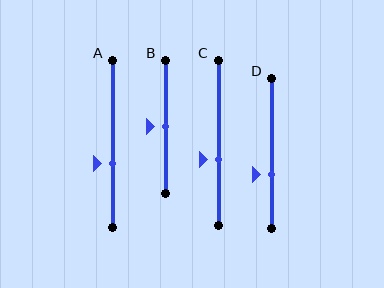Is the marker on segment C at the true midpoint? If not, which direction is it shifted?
No, the marker on segment C is shifted downward by about 10% of the segment length.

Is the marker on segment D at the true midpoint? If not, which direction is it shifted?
No, the marker on segment D is shifted downward by about 14% of the segment length.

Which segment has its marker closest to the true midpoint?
Segment B has its marker closest to the true midpoint.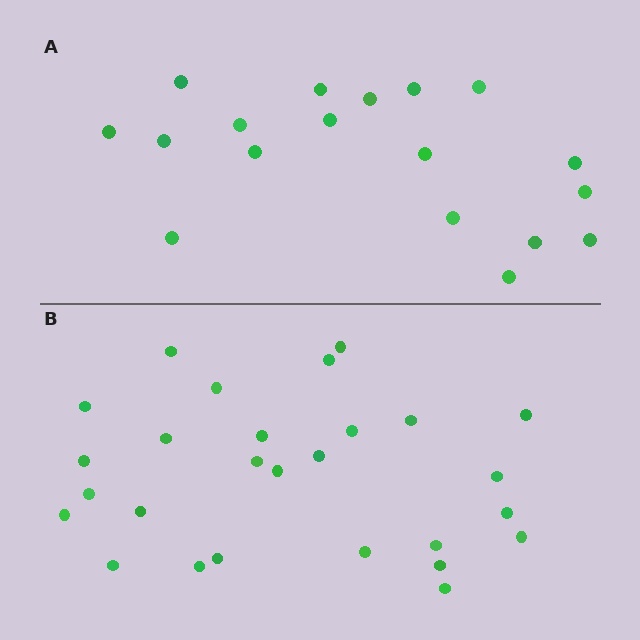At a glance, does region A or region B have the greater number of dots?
Region B (the bottom region) has more dots.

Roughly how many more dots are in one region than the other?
Region B has roughly 8 or so more dots than region A.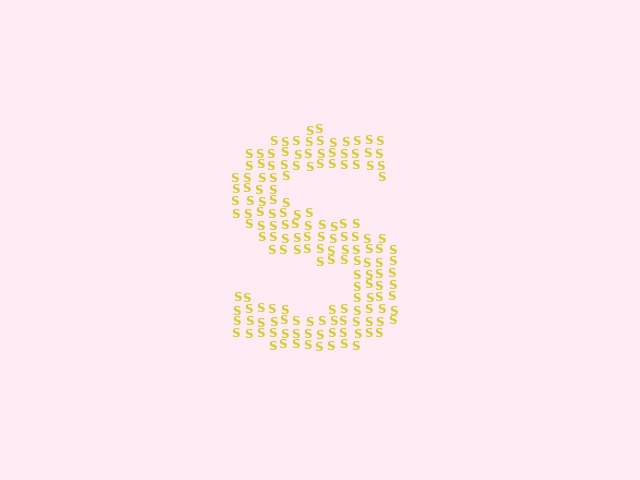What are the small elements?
The small elements are letter S's.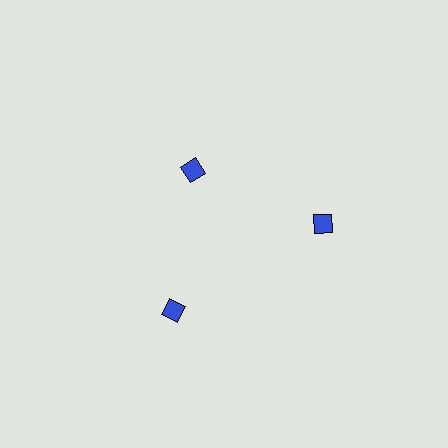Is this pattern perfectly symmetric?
No. The 3 blue diamonds are arranged in a ring, but one element near the 11 o'clock position is pulled inward toward the center, breaking the 3-fold rotational symmetry.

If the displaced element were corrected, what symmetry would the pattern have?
It would have 3-fold rotational symmetry — the pattern would map onto itself every 120 degrees.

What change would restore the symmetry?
The symmetry would be restored by moving it outward, back onto the ring so that all 3 diamonds sit at equal angles and equal distance from the center.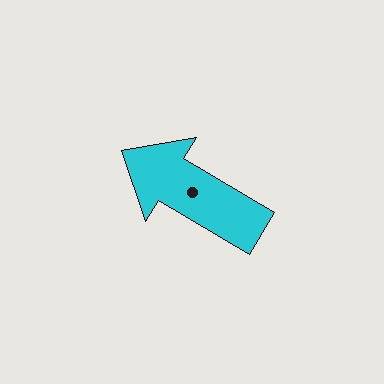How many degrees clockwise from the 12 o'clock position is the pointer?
Approximately 301 degrees.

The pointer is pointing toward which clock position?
Roughly 10 o'clock.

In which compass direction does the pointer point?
Northwest.